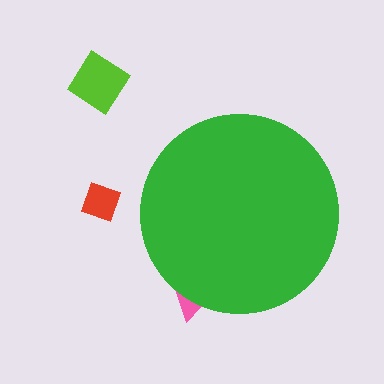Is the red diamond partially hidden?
No, the red diamond is fully visible.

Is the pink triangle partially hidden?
Yes, the pink triangle is partially hidden behind the green circle.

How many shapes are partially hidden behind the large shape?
1 shape is partially hidden.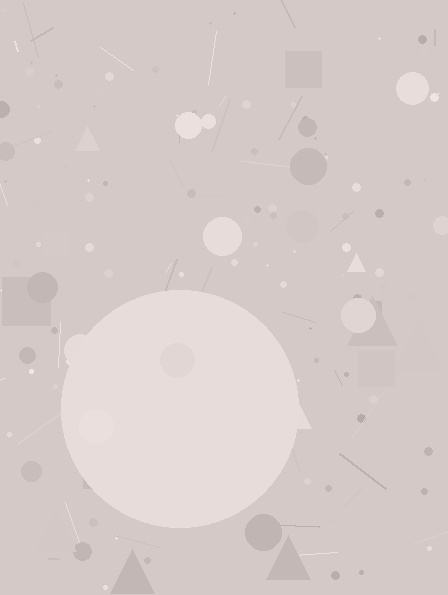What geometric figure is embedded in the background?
A circle is embedded in the background.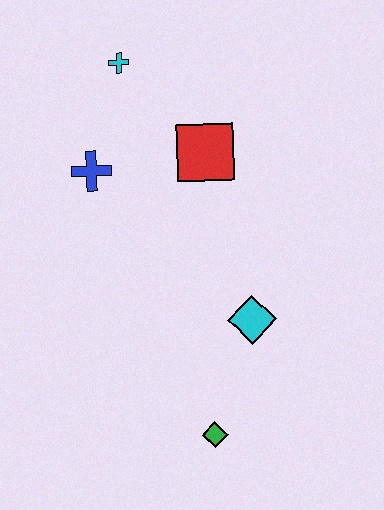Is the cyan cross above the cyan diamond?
Yes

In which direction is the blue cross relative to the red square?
The blue cross is to the left of the red square.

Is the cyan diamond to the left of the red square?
No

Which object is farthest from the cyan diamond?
The cyan cross is farthest from the cyan diamond.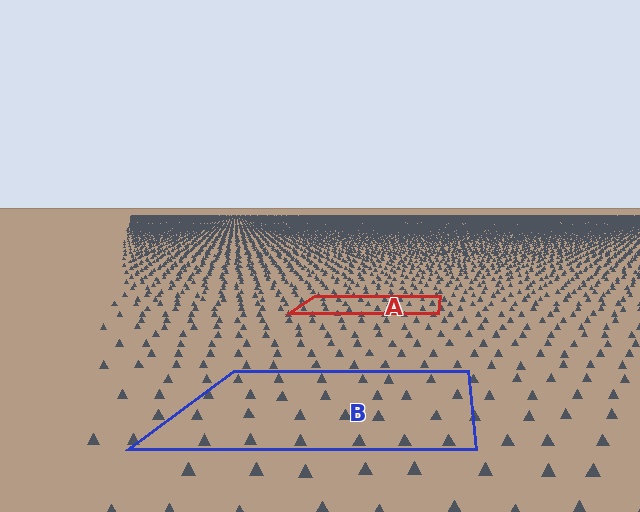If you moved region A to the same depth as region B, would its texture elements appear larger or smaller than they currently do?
They would appear larger. At a closer depth, the same texture elements are projected at a bigger on-screen size.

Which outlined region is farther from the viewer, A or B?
Region A is farther from the viewer — the texture elements inside it appear smaller and more densely packed.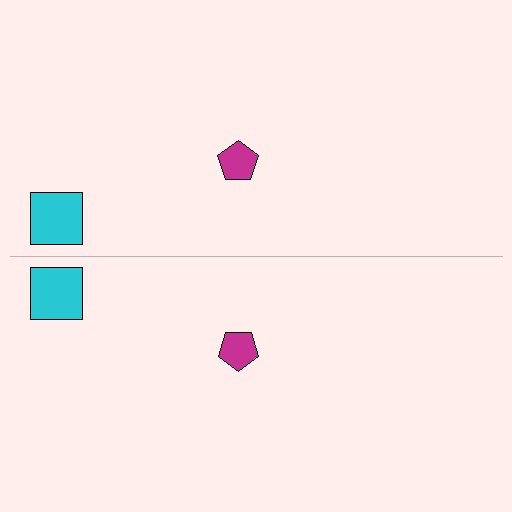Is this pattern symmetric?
Yes, this pattern has bilateral (reflection) symmetry.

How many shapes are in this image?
There are 4 shapes in this image.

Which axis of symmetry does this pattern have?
The pattern has a horizontal axis of symmetry running through the center of the image.